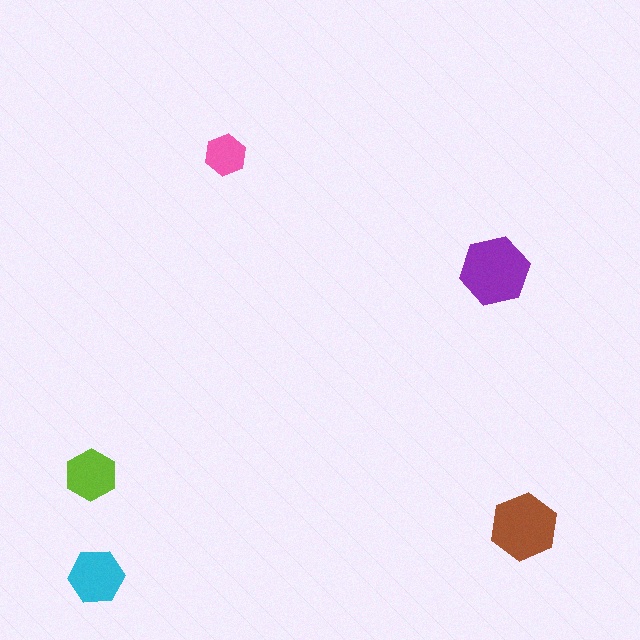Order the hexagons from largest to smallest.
the purple one, the brown one, the cyan one, the lime one, the pink one.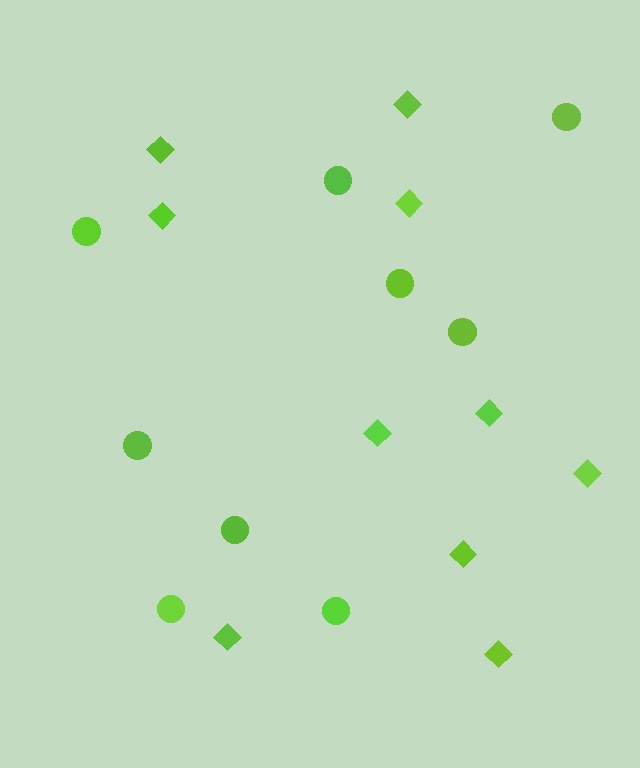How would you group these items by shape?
There are 2 groups: one group of circles (9) and one group of diamonds (10).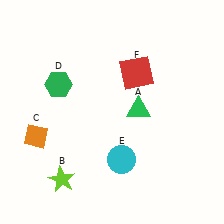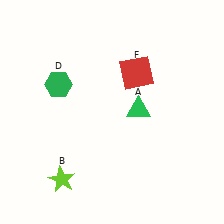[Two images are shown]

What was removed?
The cyan circle (E), the orange diamond (C) were removed in Image 2.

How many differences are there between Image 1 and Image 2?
There are 2 differences between the two images.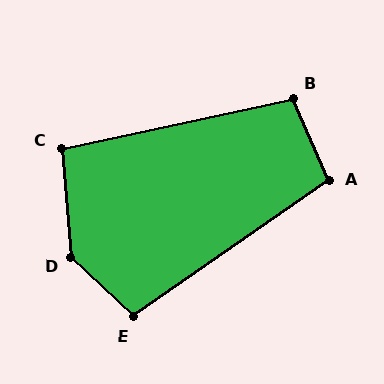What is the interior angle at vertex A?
Approximately 101 degrees (obtuse).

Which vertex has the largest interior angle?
D, at approximately 138 degrees.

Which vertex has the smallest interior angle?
C, at approximately 97 degrees.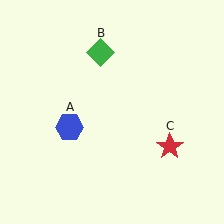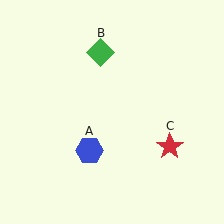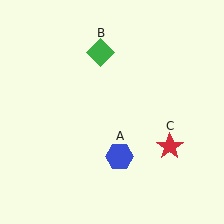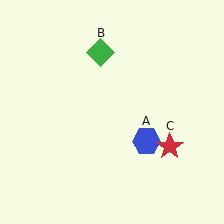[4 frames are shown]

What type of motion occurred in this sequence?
The blue hexagon (object A) rotated counterclockwise around the center of the scene.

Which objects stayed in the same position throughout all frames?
Green diamond (object B) and red star (object C) remained stationary.